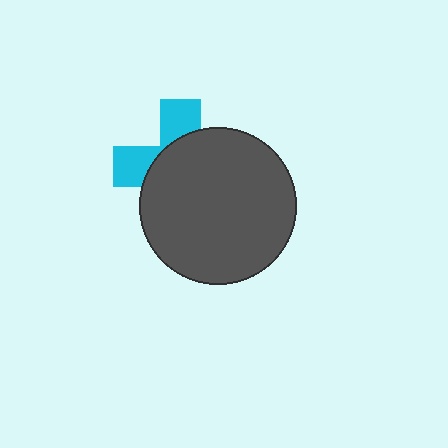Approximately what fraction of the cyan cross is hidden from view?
Roughly 66% of the cyan cross is hidden behind the dark gray circle.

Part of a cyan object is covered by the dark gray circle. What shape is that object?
It is a cross.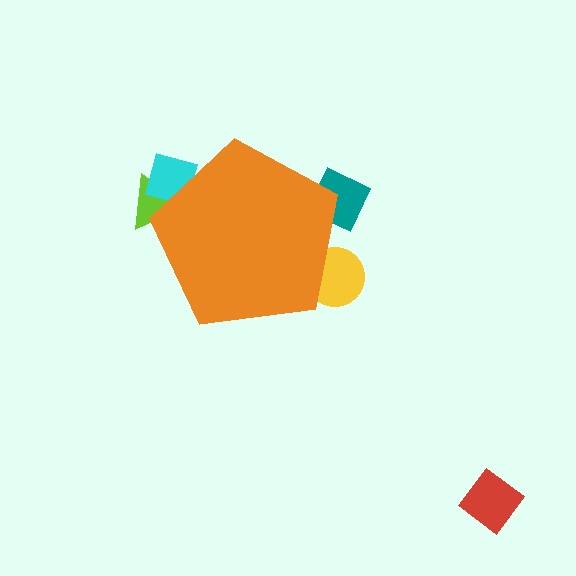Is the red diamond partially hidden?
No, the red diamond is fully visible.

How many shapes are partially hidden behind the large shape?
4 shapes are partially hidden.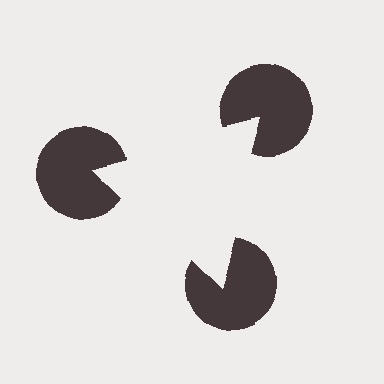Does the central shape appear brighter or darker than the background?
It typically appears slightly brighter than the background, even though no actual brightness change is drawn.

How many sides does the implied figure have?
3 sides.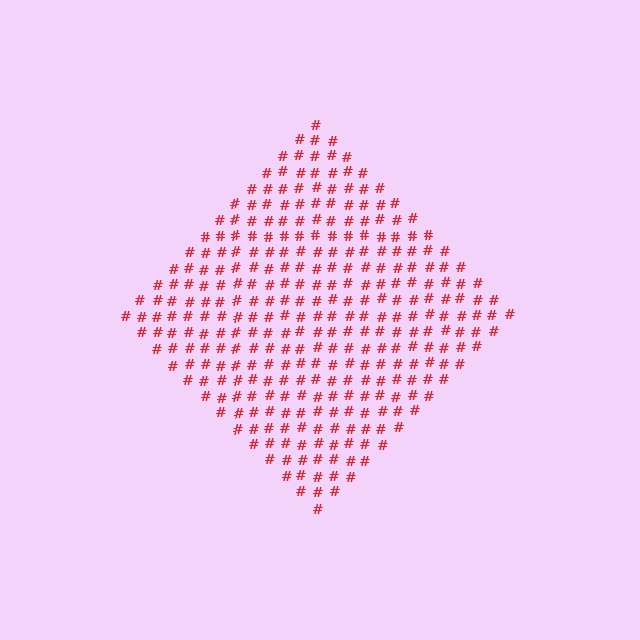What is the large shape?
The large shape is a diamond.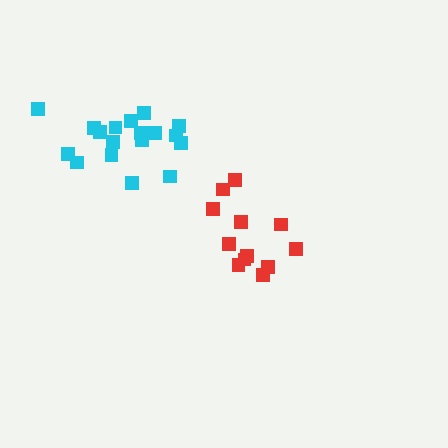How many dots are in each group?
Group 1: 18 dots, Group 2: 12 dots (30 total).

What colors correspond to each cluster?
The clusters are colored: cyan, red.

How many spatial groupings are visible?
There are 2 spatial groupings.